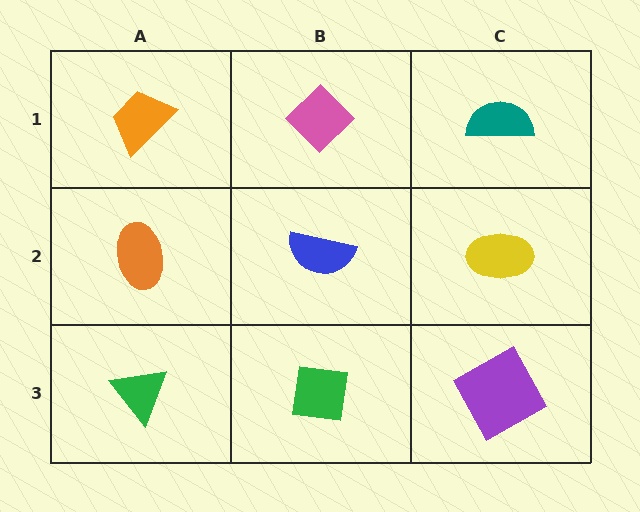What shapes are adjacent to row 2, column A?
An orange trapezoid (row 1, column A), a green triangle (row 3, column A), a blue semicircle (row 2, column B).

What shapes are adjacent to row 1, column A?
An orange ellipse (row 2, column A), a pink diamond (row 1, column B).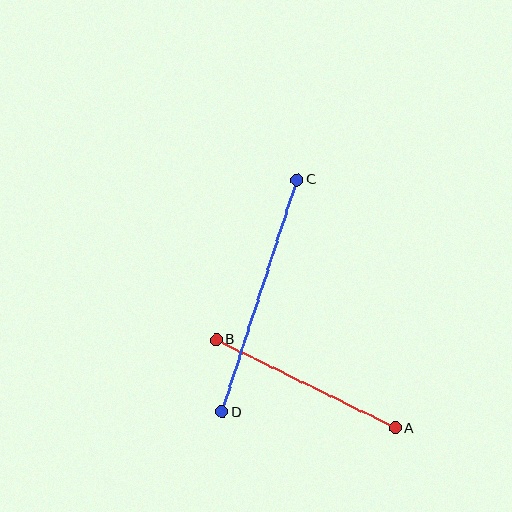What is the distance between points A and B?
The distance is approximately 200 pixels.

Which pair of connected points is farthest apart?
Points C and D are farthest apart.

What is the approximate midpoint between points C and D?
The midpoint is at approximately (259, 296) pixels.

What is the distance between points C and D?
The distance is approximately 244 pixels.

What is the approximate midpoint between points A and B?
The midpoint is at approximately (306, 384) pixels.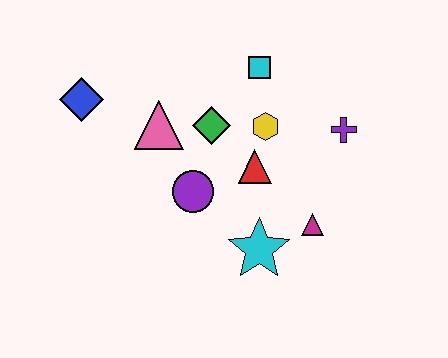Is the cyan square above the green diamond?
Yes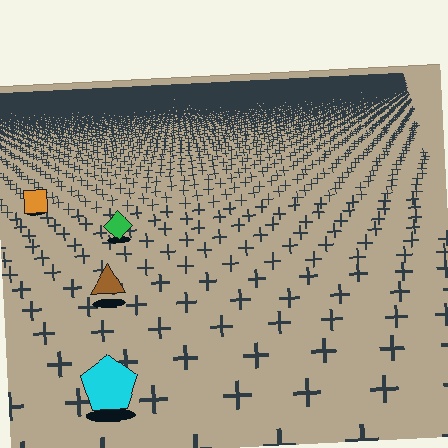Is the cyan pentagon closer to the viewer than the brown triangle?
Yes. The cyan pentagon is closer — you can tell from the texture gradient: the ground texture is coarser near it.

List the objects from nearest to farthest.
From nearest to farthest: the cyan pentagon, the brown triangle, the green diamond, the orange square.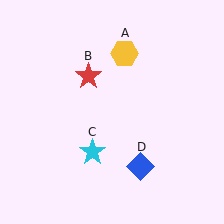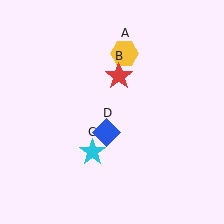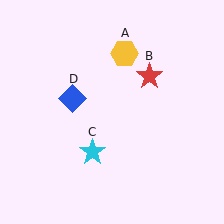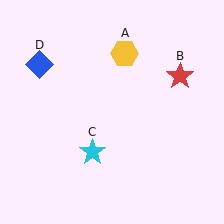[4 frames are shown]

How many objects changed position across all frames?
2 objects changed position: red star (object B), blue diamond (object D).